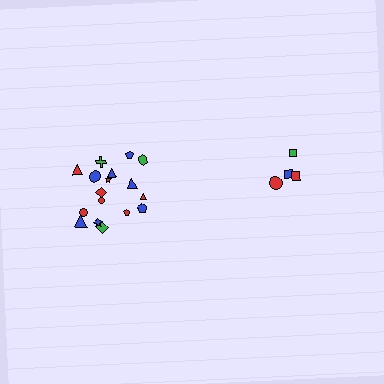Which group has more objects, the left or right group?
The left group.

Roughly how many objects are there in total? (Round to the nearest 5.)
Roughly 20 objects in total.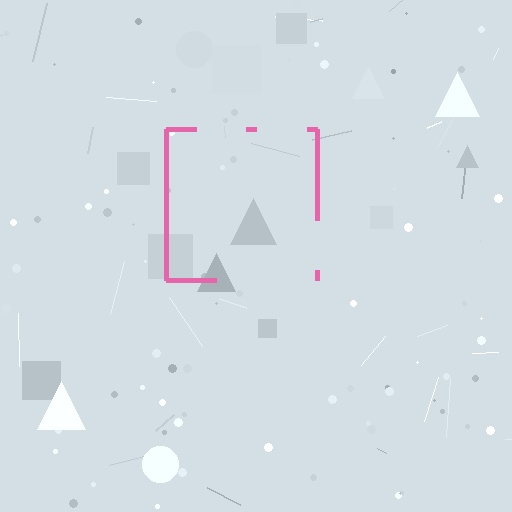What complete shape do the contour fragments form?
The contour fragments form a square.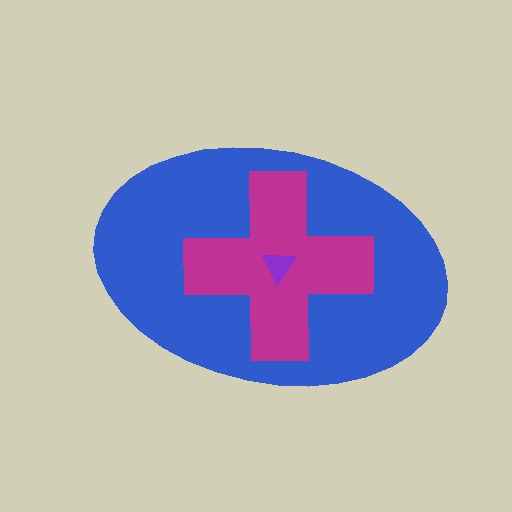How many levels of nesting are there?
3.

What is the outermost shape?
The blue ellipse.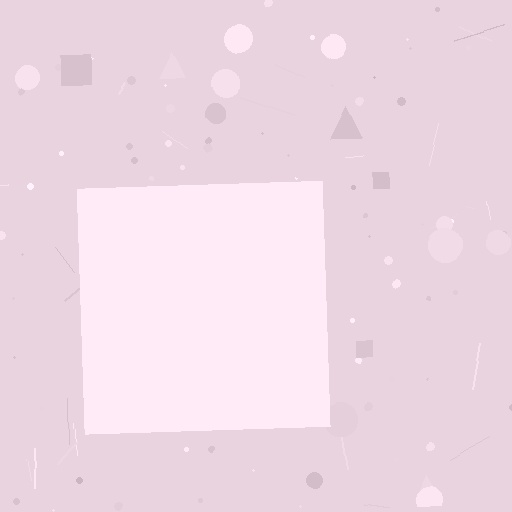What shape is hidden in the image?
A square is hidden in the image.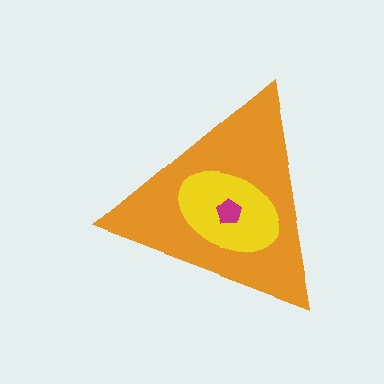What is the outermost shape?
The orange triangle.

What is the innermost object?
The magenta pentagon.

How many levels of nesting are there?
3.